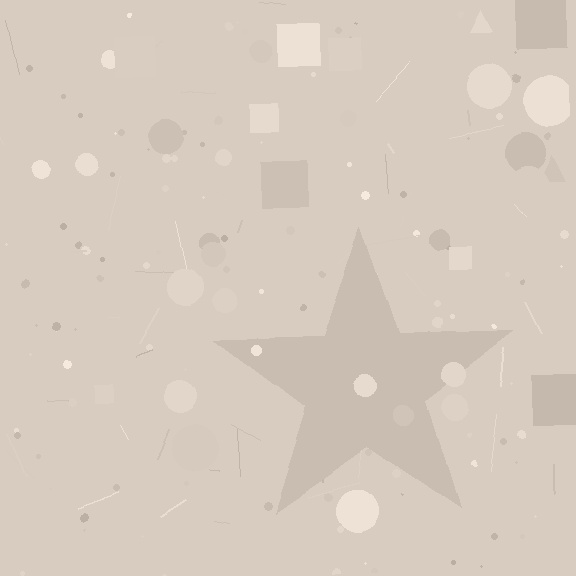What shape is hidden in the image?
A star is hidden in the image.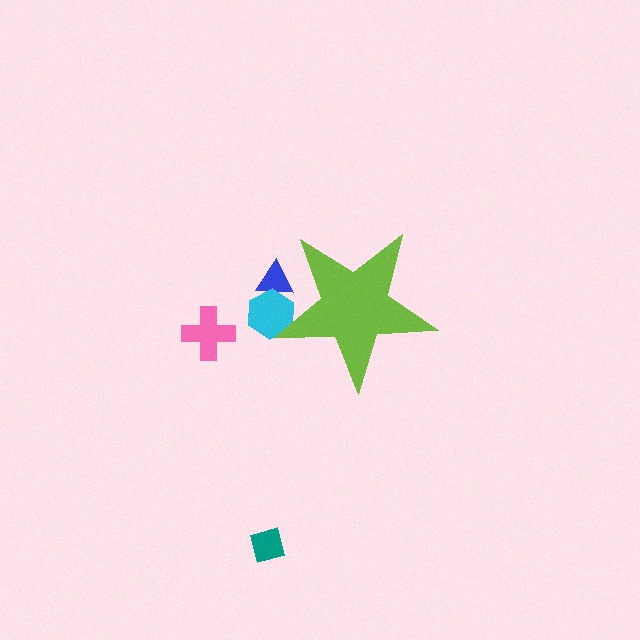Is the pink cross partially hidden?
No, the pink cross is fully visible.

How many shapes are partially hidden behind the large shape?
2 shapes are partially hidden.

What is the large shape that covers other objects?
A lime star.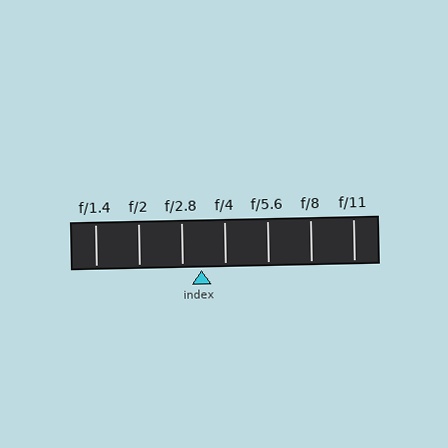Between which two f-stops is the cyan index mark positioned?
The index mark is between f/2.8 and f/4.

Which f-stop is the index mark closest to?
The index mark is closest to f/2.8.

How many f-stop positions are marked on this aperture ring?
There are 7 f-stop positions marked.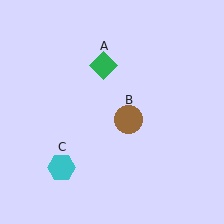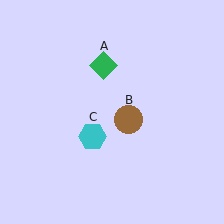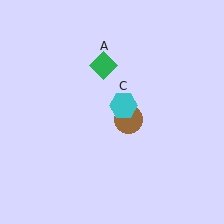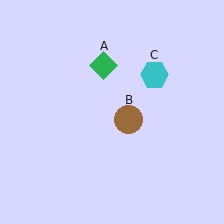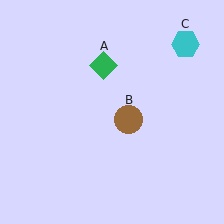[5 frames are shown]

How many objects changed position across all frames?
1 object changed position: cyan hexagon (object C).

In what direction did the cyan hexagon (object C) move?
The cyan hexagon (object C) moved up and to the right.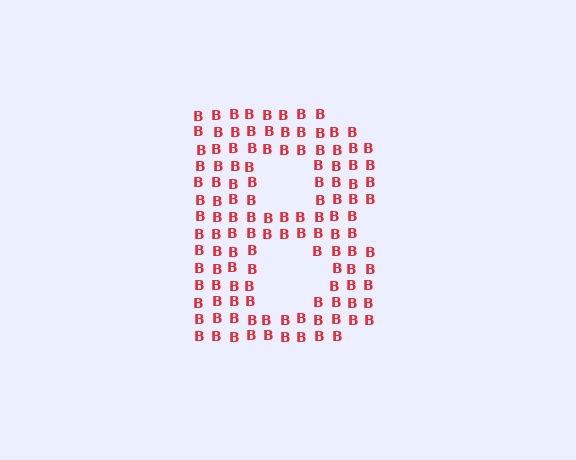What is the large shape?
The large shape is the letter B.